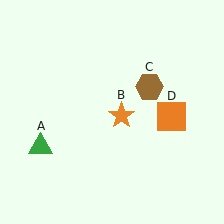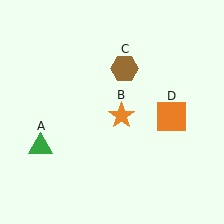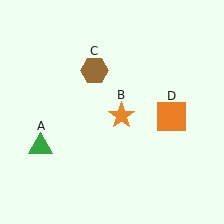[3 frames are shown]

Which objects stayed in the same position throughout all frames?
Green triangle (object A) and orange star (object B) and orange square (object D) remained stationary.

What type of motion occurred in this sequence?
The brown hexagon (object C) rotated counterclockwise around the center of the scene.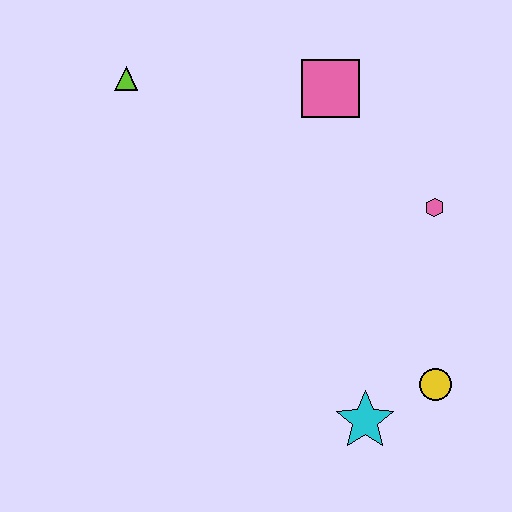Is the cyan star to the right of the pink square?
Yes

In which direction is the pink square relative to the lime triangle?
The pink square is to the right of the lime triangle.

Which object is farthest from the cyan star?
The lime triangle is farthest from the cyan star.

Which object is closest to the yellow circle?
The cyan star is closest to the yellow circle.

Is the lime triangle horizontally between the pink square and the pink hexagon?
No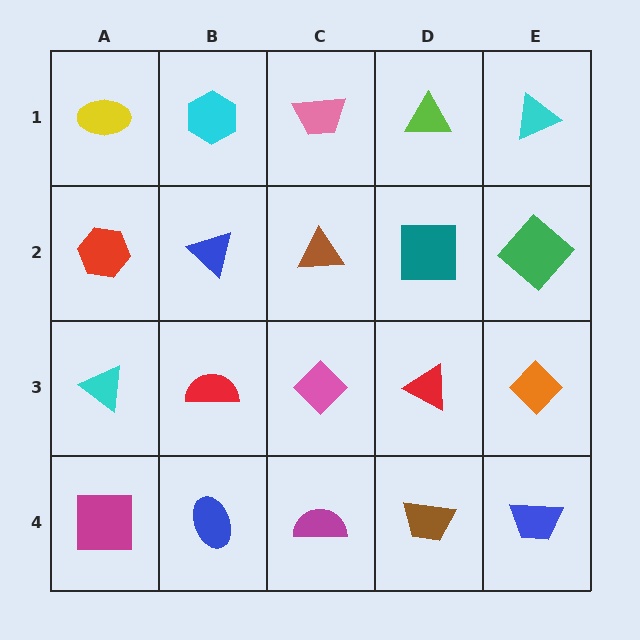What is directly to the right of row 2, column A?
A blue triangle.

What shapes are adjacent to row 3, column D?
A teal square (row 2, column D), a brown trapezoid (row 4, column D), a pink diamond (row 3, column C), an orange diamond (row 3, column E).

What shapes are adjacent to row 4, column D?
A red triangle (row 3, column D), a magenta semicircle (row 4, column C), a blue trapezoid (row 4, column E).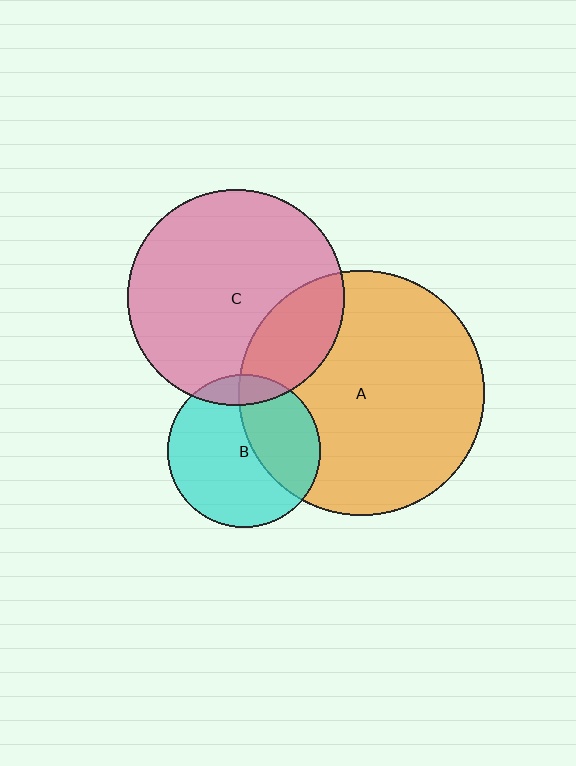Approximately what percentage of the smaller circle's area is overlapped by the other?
Approximately 35%.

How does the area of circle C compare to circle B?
Approximately 2.0 times.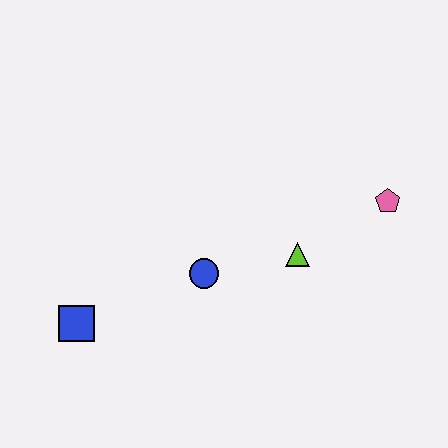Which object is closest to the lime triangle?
The blue circle is closest to the lime triangle.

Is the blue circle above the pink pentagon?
No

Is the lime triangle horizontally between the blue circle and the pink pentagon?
Yes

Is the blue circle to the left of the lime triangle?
Yes